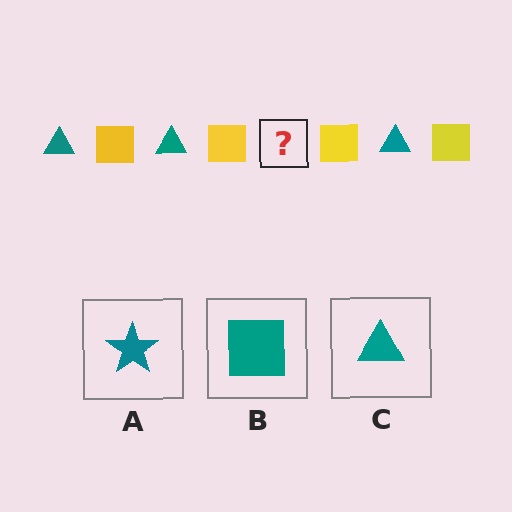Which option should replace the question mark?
Option C.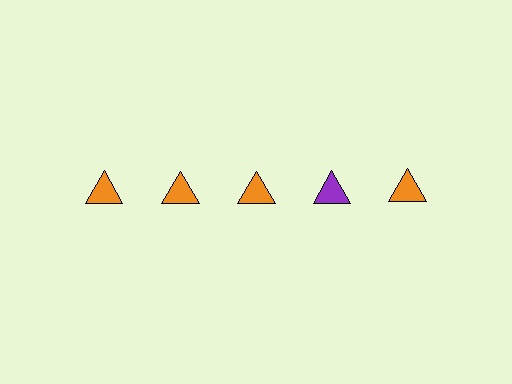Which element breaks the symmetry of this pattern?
The purple triangle in the top row, second from right column breaks the symmetry. All other shapes are orange triangles.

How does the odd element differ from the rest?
It has a different color: purple instead of orange.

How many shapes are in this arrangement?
There are 5 shapes arranged in a grid pattern.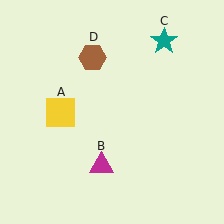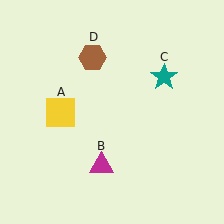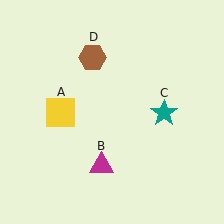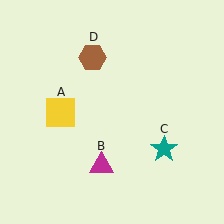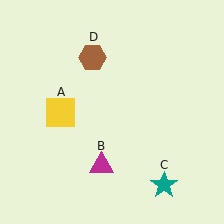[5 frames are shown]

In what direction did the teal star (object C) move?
The teal star (object C) moved down.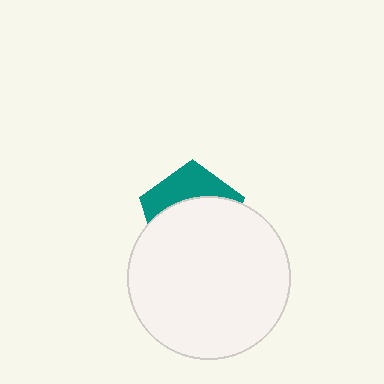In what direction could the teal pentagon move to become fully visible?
The teal pentagon could move up. That would shift it out from behind the white circle entirely.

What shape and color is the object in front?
The object in front is a white circle.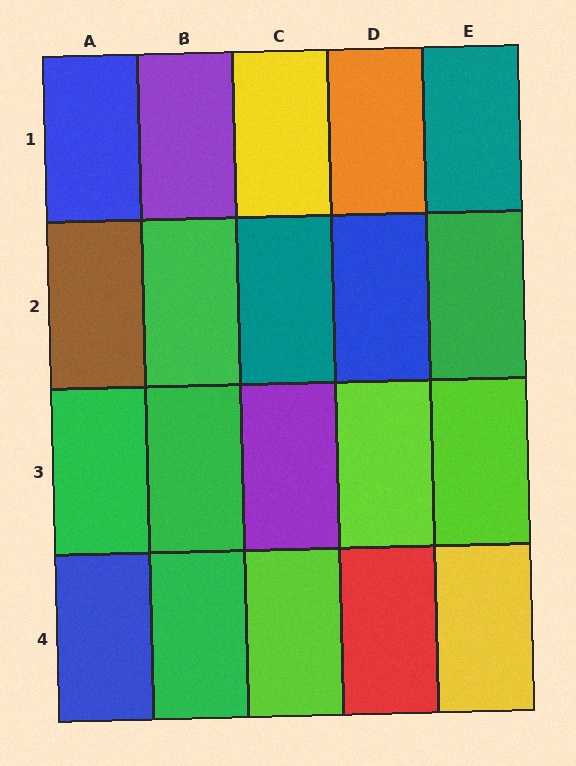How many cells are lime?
3 cells are lime.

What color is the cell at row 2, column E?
Green.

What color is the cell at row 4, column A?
Blue.